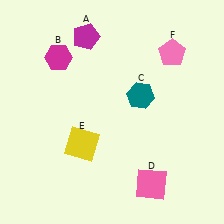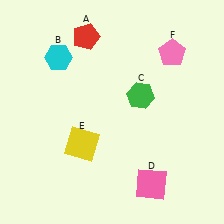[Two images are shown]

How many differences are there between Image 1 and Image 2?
There are 3 differences between the two images.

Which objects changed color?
A changed from magenta to red. B changed from magenta to cyan. C changed from teal to green.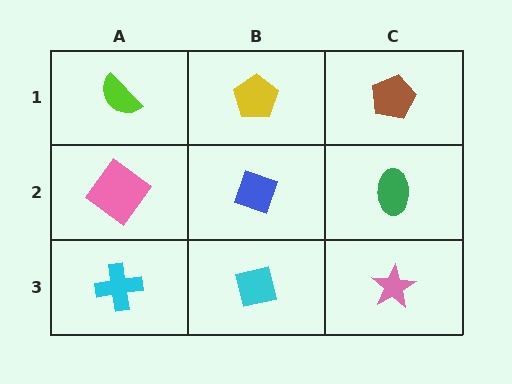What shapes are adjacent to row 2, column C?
A brown pentagon (row 1, column C), a pink star (row 3, column C), a blue diamond (row 2, column B).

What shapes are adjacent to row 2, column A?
A lime semicircle (row 1, column A), a cyan cross (row 3, column A), a blue diamond (row 2, column B).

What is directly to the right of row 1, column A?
A yellow pentagon.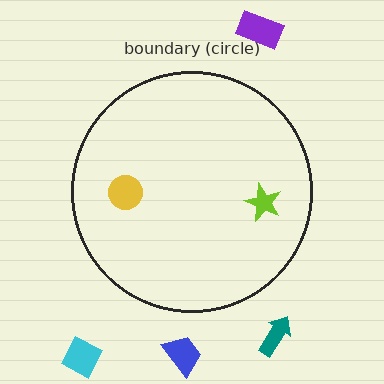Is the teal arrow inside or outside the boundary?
Outside.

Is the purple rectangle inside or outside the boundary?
Outside.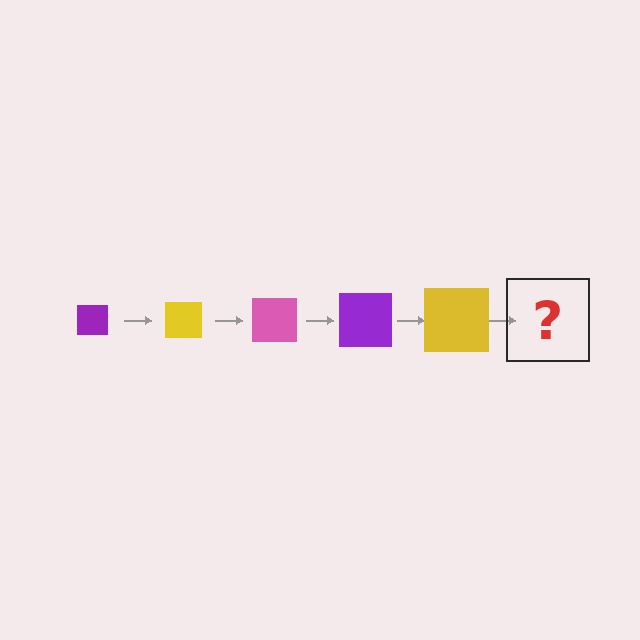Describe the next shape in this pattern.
It should be a pink square, larger than the previous one.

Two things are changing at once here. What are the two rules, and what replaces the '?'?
The two rules are that the square grows larger each step and the color cycles through purple, yellow, and pink. The '?' should be a pink square, larger than the previous one.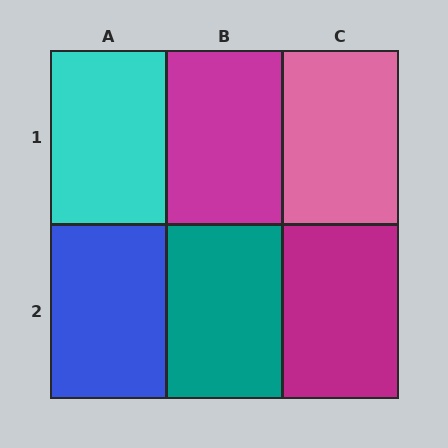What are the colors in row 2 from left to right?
Blue, teal, magenta.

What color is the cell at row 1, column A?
Cyan.